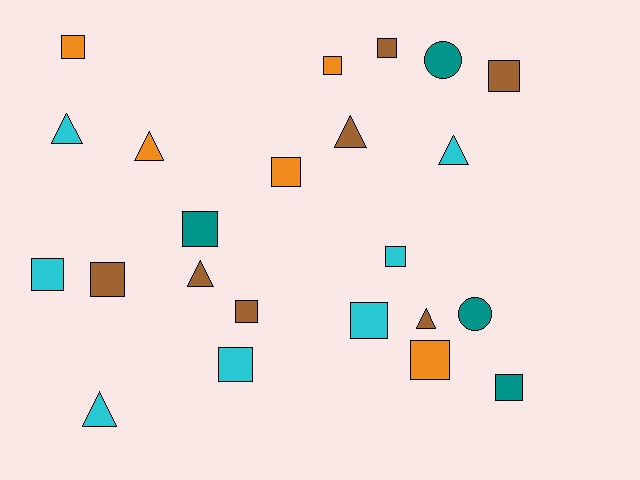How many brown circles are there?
There are no brown circles.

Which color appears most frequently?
Brown, with 7 objects.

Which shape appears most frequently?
Square, with 14 objects.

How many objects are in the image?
There are 23 objects.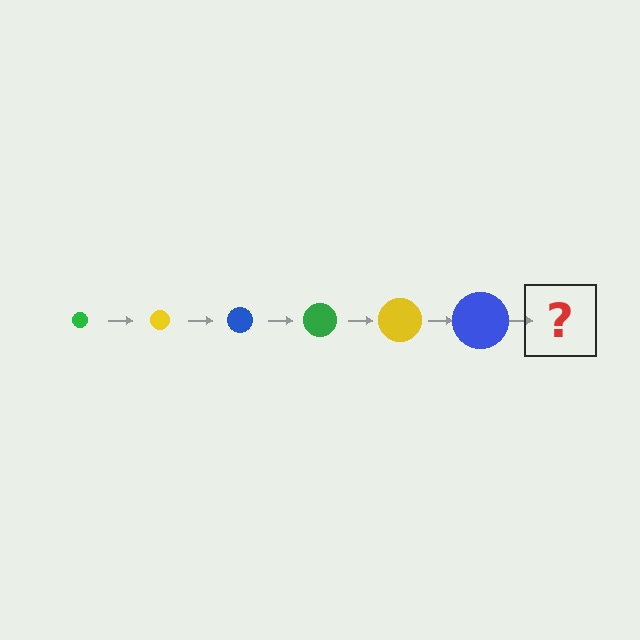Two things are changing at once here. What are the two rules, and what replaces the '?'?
The two rules are that the circle grows larger each step and the color cycles through green, yellow, and blue. The '?' should be a green circle, larger than the previous one.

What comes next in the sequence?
The next element should be a green circle, larger than the previous one.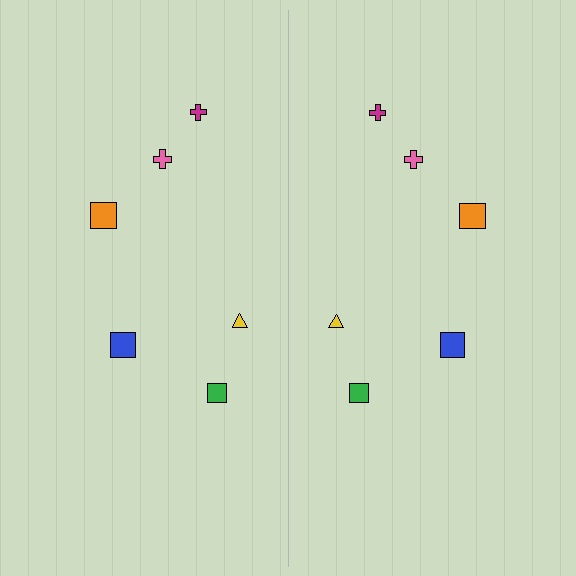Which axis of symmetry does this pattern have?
The pattern has a vertical axis of symmetry running through the center of the image.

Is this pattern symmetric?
Yes, this pattern has bilateral (reflection) symmetry.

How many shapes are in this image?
There are 12 shapes in this image.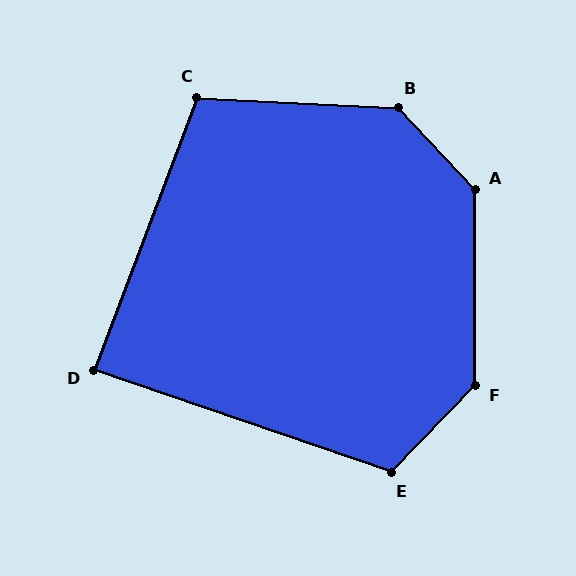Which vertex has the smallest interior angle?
D, at approximately 88 degrees.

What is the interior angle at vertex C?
Approximately 108 degrees (obtuse).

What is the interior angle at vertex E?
Approximately 115 degrees (obtuse).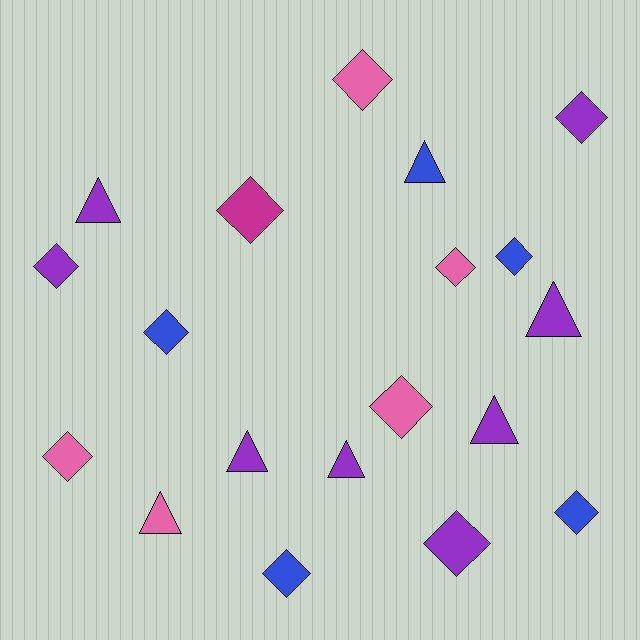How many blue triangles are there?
There is 1 blue triangle.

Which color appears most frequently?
Purple, with 8 objects.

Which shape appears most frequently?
Diamond, with 12 objects.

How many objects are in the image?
There are 19 objects.